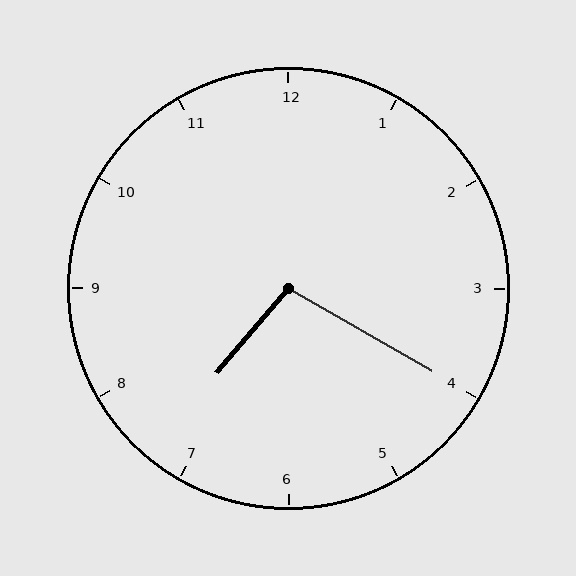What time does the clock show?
7:20.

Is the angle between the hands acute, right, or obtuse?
It is obtuse.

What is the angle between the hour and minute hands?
Approximately 100 degrees.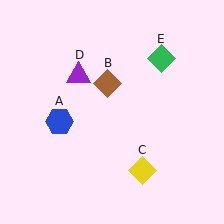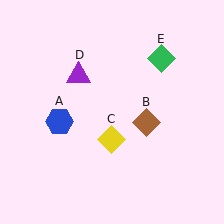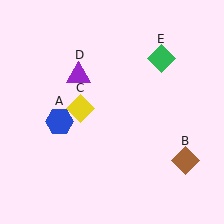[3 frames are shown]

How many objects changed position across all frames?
2 objects changed position: brown diamond (object B), yellow diamond (object C).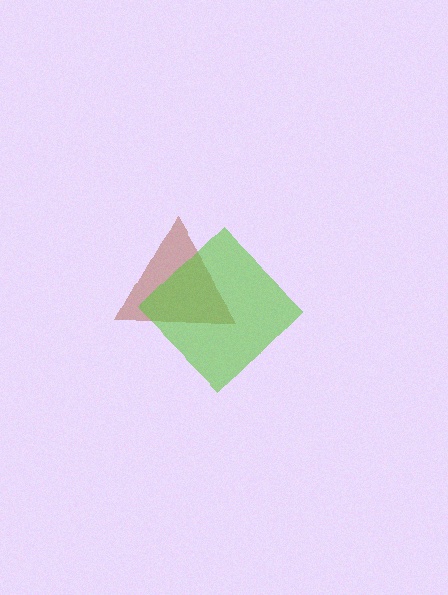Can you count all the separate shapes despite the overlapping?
Yes, there are 2 separate shapes.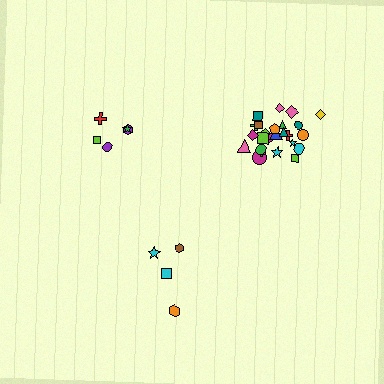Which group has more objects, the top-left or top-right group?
The top-right group.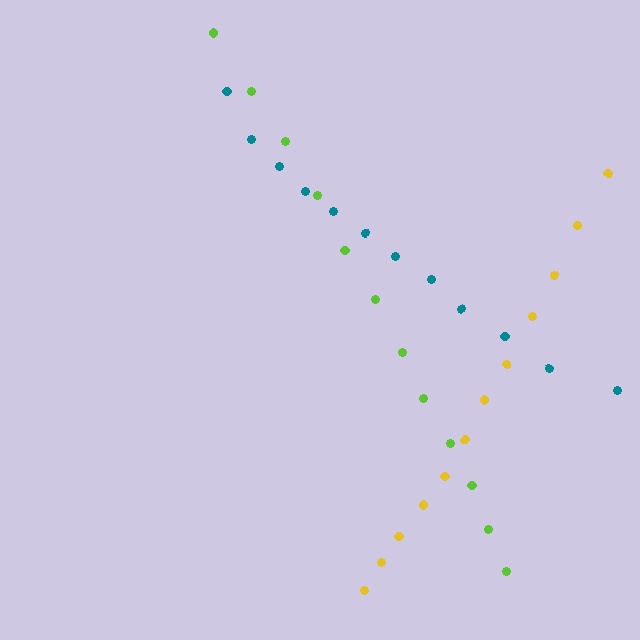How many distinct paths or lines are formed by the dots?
There are 3 distinct paths.